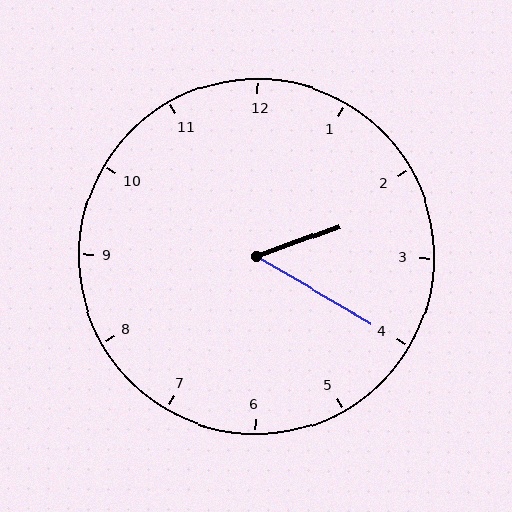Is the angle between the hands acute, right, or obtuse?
It is acute.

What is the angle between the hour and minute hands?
Approximately 50 degrees.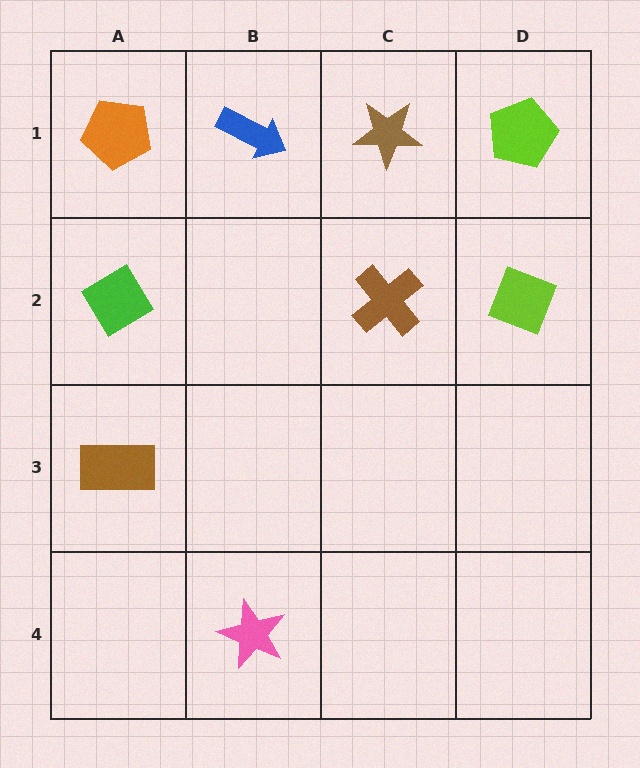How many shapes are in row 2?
3 shapes.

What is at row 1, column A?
An orange pentagon.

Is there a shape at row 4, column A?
No, that cell is empty.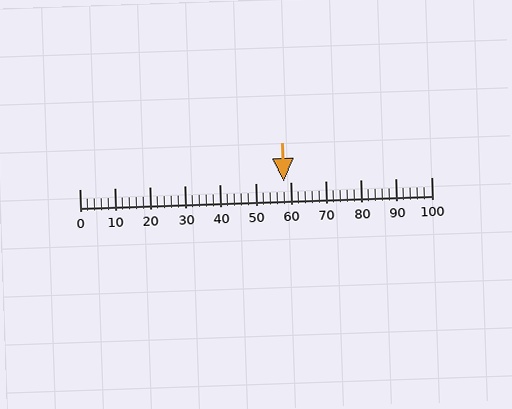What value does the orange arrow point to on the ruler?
The orange arrow points to approximately 58.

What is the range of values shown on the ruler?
The ruler shows values from 0 to 100.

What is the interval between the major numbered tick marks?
The major tick marks are spaced 10 units apart.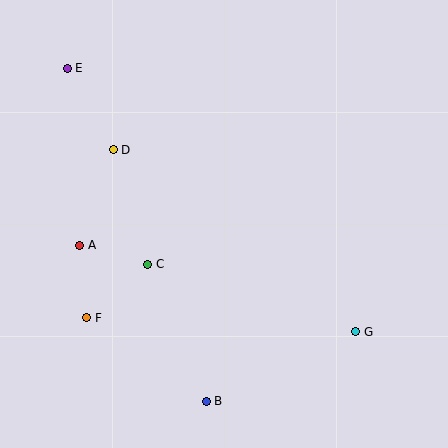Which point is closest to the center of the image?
Point C at (148, 264) is closest to the center.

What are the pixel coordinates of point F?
Point F is at (87, 318).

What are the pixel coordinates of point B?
Point B is at (206, 401).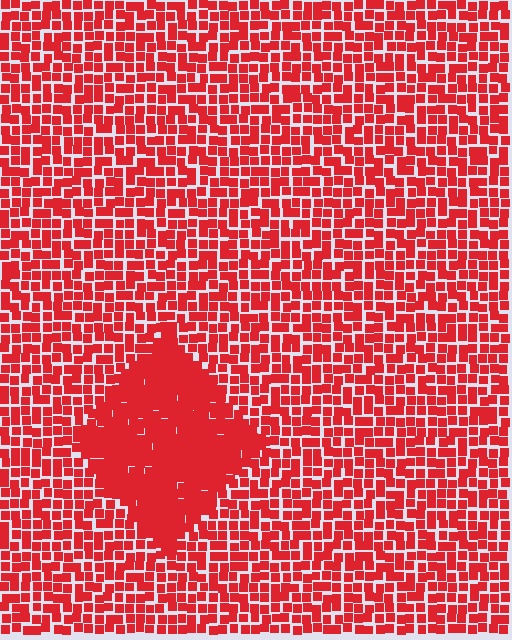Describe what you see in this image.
The image contains small red elements arranged at two different densities. A diamond-shaped region is visible where the elements are more densely packed than the surrounding area.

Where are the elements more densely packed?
The elements are more densely packed inside the diamond boundary.